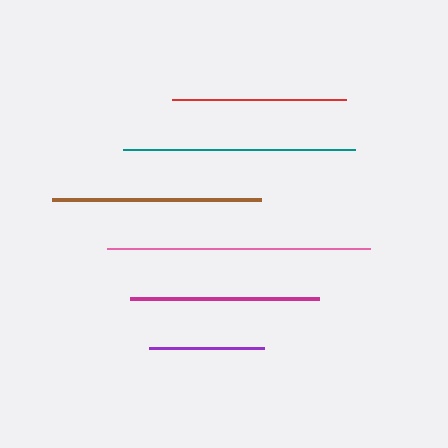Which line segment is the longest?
The pink line is the longest at approximately 263 pixels.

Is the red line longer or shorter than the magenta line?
The magenta line is longer than the red line.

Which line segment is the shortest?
The purple line is the shortest at approximately 115 pixels.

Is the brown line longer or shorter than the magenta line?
The brown line is longer than the magenta line.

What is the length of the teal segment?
The teal segment is approximately 232 pixels long.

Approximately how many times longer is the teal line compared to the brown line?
The teal line is approximately 1.1 times the length of the brown line.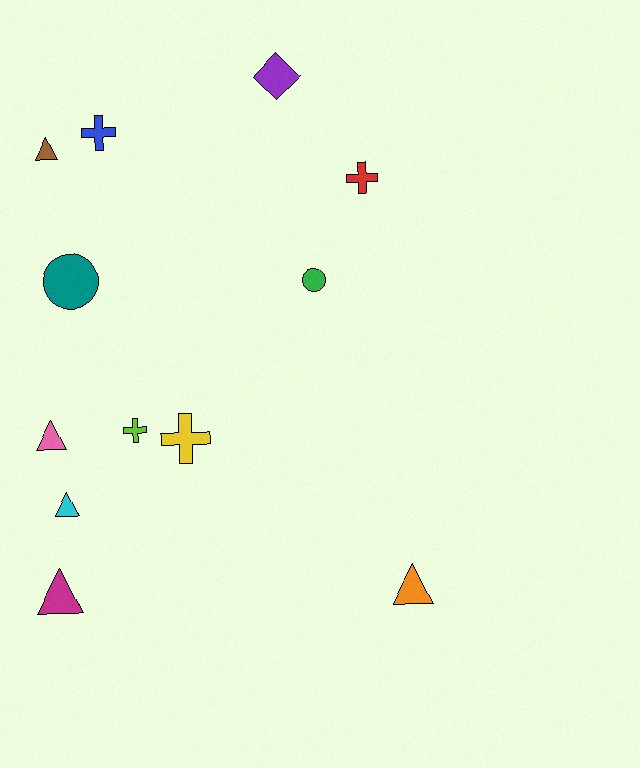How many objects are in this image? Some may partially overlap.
There are 12 objects.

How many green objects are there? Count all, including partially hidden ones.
There is 1 green object.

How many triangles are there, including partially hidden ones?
There are 5 triangles.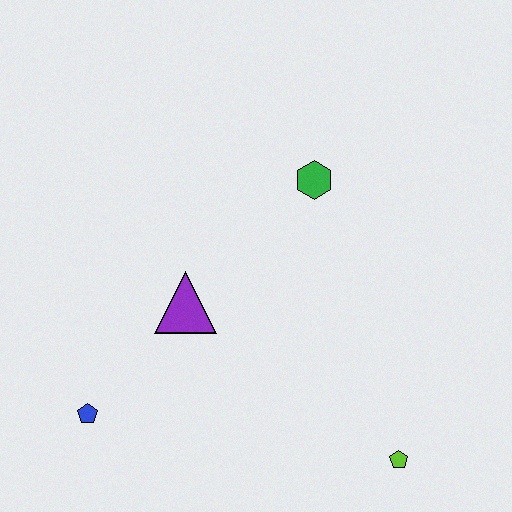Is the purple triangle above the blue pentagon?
Yes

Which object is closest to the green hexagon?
The purple triangle is closest to the green hexagon.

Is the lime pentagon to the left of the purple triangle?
No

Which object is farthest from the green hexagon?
The blue pentagon is farthest from the green hexagon.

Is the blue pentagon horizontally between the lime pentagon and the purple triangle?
No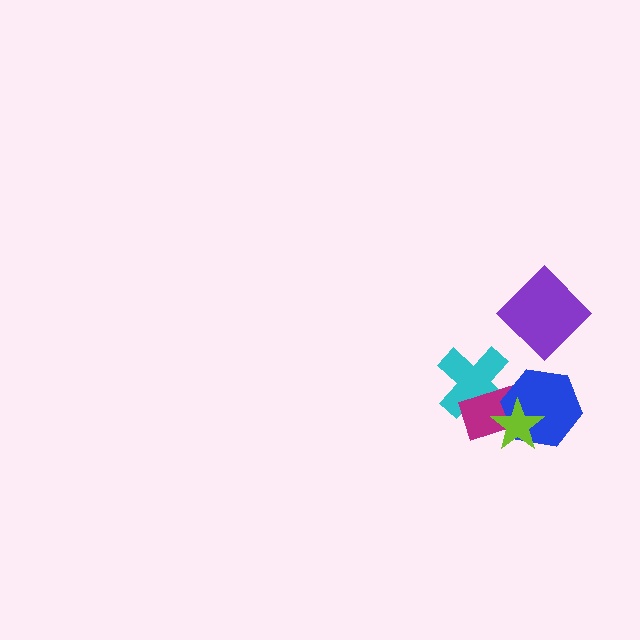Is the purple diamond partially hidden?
No, no other shape covers it.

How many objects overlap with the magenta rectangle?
3 objects overlap with the magenta rectangle.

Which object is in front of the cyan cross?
The magenta rectangle is in front of the cyan cross.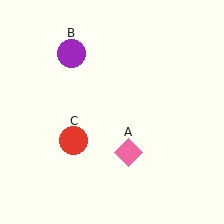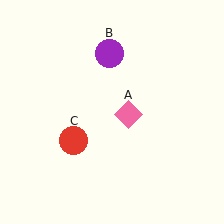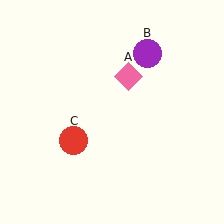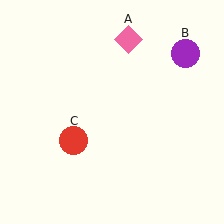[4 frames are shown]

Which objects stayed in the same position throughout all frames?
Red circle (object C) remained stationary.